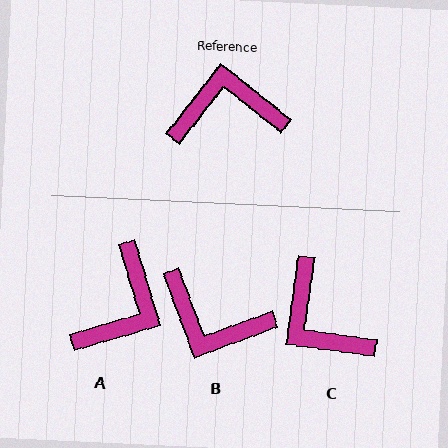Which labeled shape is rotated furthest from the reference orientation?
B, about 149 degrees away.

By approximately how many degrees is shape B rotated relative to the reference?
Approximately 149 degrees counter-clockwise.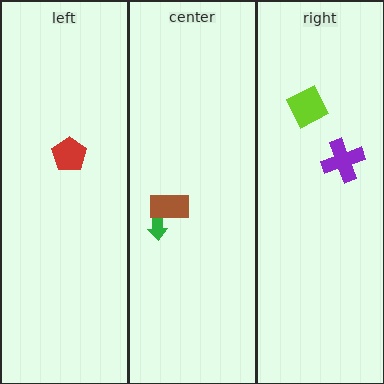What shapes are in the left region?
The red pentagon.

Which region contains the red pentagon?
The left region.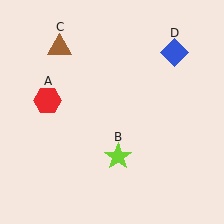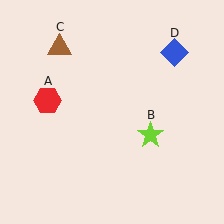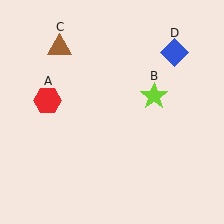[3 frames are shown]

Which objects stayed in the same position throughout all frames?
Red hexagon (object A) and brown triangle (object C) and blue diamond (object D) remained stationary.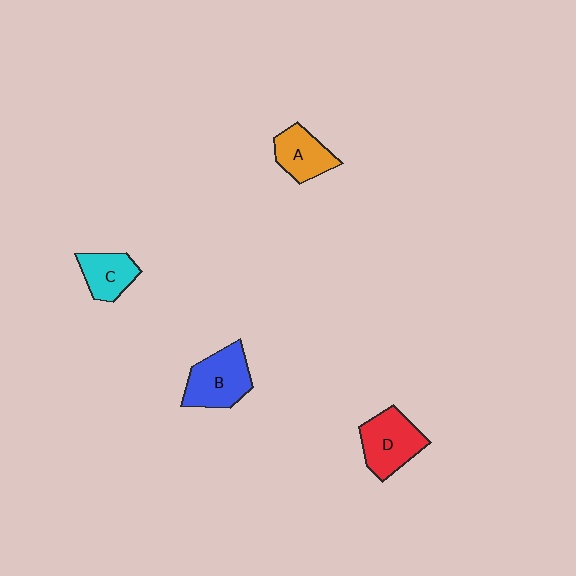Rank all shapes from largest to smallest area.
From largest to smallest: B (blue), D (red), A (orange), C (cyan).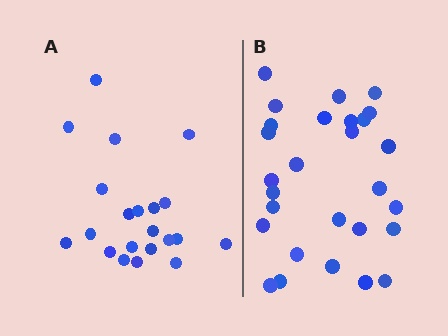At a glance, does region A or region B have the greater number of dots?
Region B (the right region) has more dots.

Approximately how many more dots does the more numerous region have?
Region B has roughly 8 or so more dots than region A.